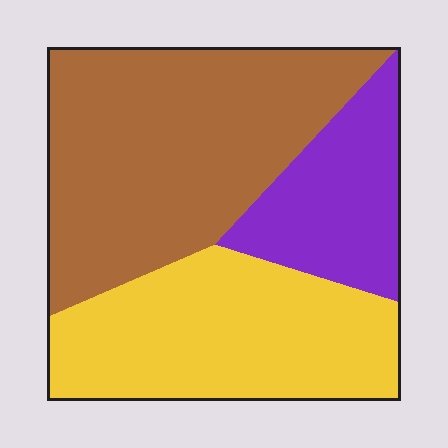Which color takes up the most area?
Brown, at roughly 45%.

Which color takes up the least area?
Purple, at roughly 20%.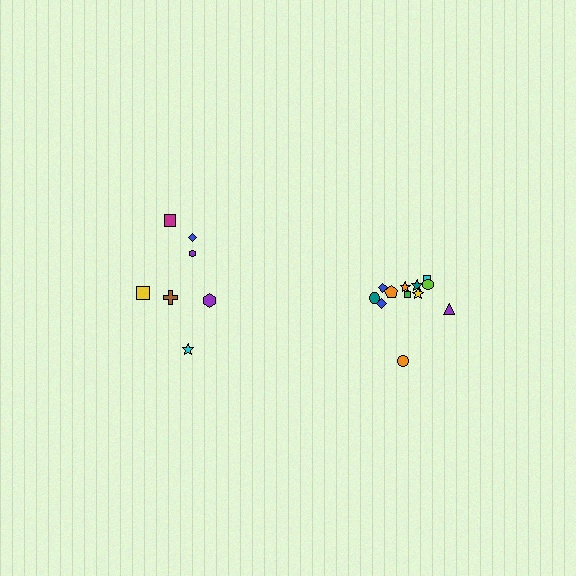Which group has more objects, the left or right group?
The right group.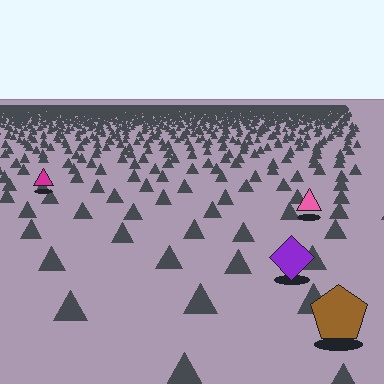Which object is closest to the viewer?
The brown pentagon is closest. The texture marks near it are larger and more spread out.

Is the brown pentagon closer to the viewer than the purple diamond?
Yes. The brown pentagon is closer — you can tell from the texture gradient: the ground texture is coarser near it.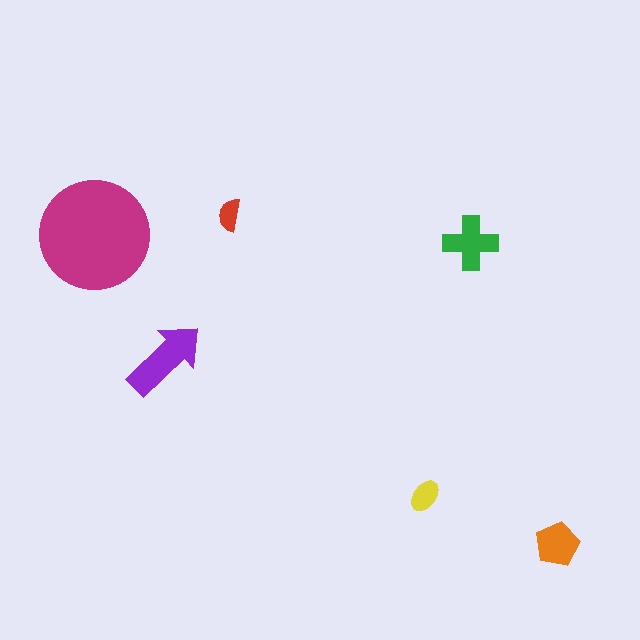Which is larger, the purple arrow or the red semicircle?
The purple arrow.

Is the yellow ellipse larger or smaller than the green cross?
Smaller.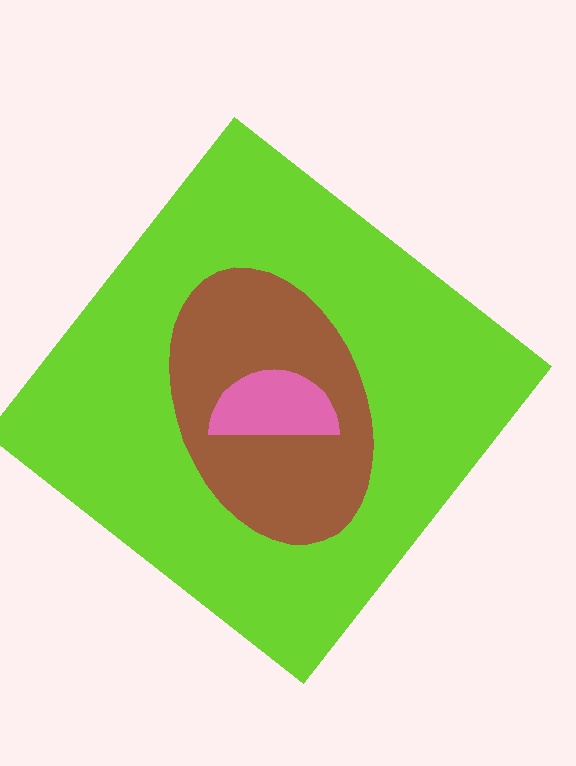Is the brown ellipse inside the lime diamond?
Yes.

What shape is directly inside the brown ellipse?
The pink semicircle.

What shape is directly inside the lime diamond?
The brown ellipse.